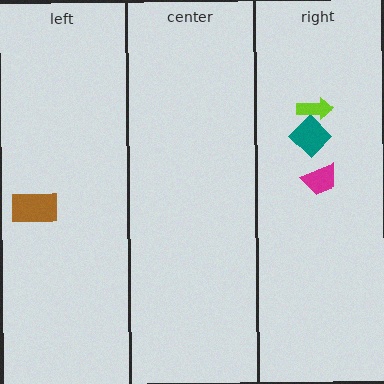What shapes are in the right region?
The magenta trapezoid, the teal diamond, the lime arrow.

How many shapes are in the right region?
3.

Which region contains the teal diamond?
The right region.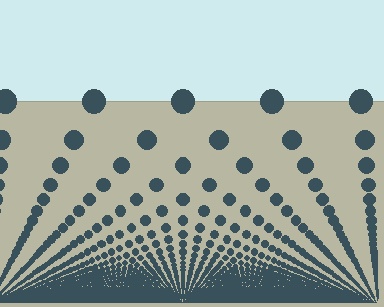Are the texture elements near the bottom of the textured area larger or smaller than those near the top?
Smaller. The gradient is inverted — elements near the bottom are smaller and denser.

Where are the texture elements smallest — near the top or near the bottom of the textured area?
Near the bottom.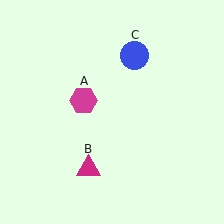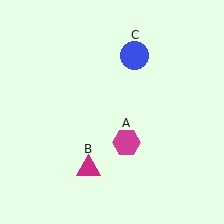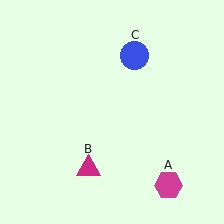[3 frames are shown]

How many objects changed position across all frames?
1 object changed position: magenta hexagon (object A).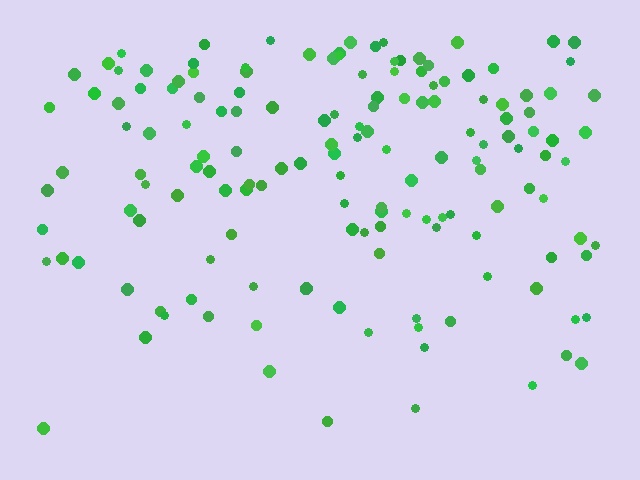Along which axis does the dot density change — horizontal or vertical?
Vertical.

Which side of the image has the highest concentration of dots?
The top.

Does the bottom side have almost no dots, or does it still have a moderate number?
Still a moderate number, just noticeably fewer than the top.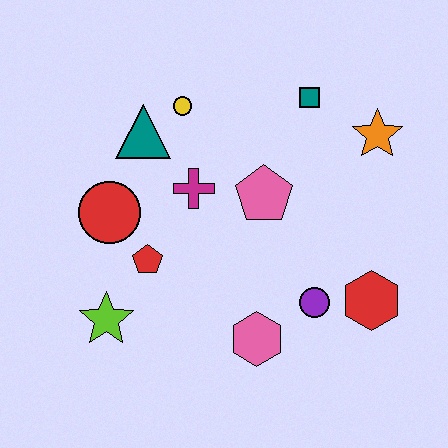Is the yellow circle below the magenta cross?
No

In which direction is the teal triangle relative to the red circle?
The teal triangle is above the red circle.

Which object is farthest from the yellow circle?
The red hexagon is farthest from the yellow circle.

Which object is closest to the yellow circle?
The teal triangle is closest to the yellow circle.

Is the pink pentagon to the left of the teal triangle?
No